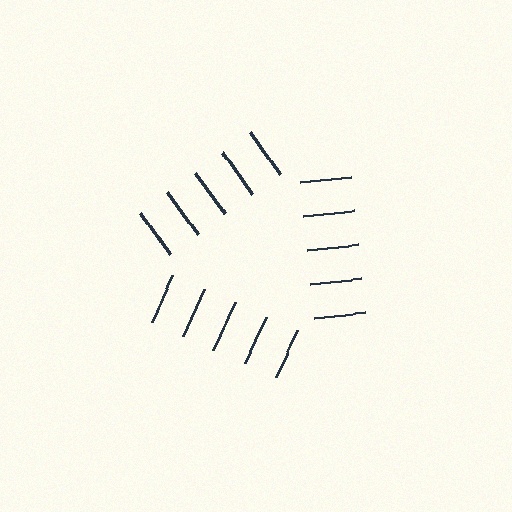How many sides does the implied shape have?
3 sides — the line-ends trace a triangle.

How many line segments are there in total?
15 — 5 along each of the 3 edges.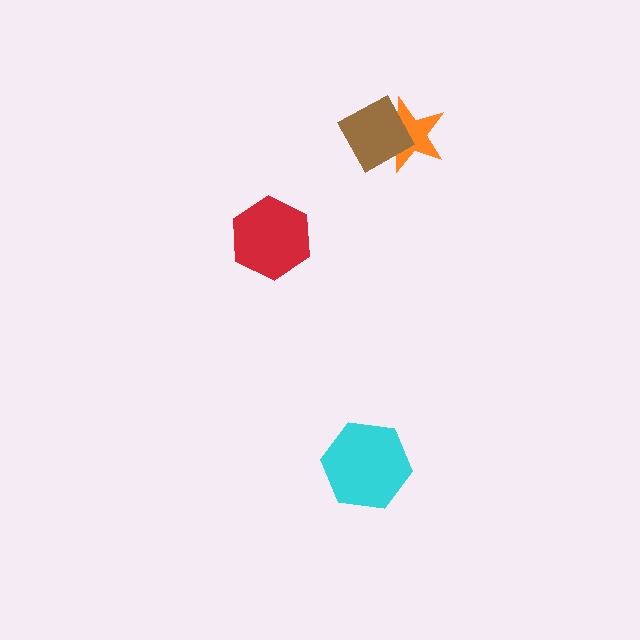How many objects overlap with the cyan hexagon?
0 objects overlap with the cyan hexagon.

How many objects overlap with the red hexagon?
0 objects overlap with the red hexagon.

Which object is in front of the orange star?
The brown square is in front of the orange star.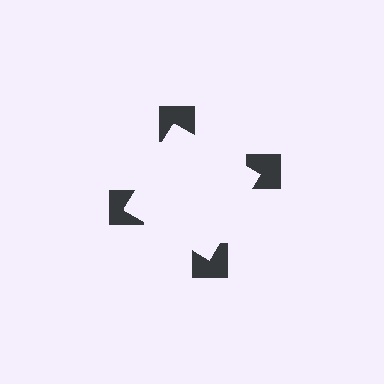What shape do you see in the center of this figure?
An illusory square — its edges are inferred from the aligned wedge cuts in the notched squares, not physically drawn.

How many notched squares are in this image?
There are 4 — one at each vertex of the illusory square.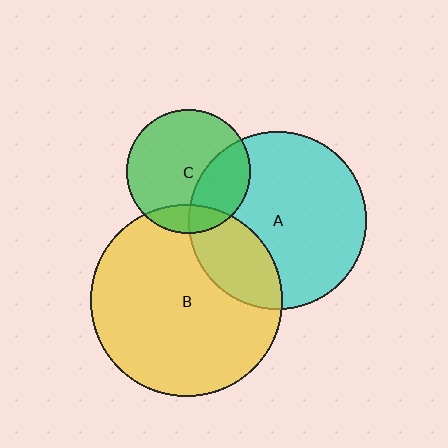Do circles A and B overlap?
Yes.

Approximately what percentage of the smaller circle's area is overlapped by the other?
Approximately 25%.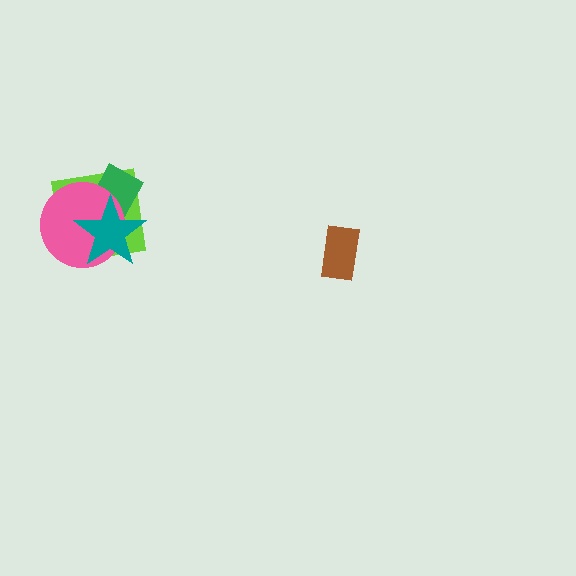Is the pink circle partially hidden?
Yes, it is partially covered by another shape.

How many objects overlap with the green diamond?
3 objects overlap with the green diamond.